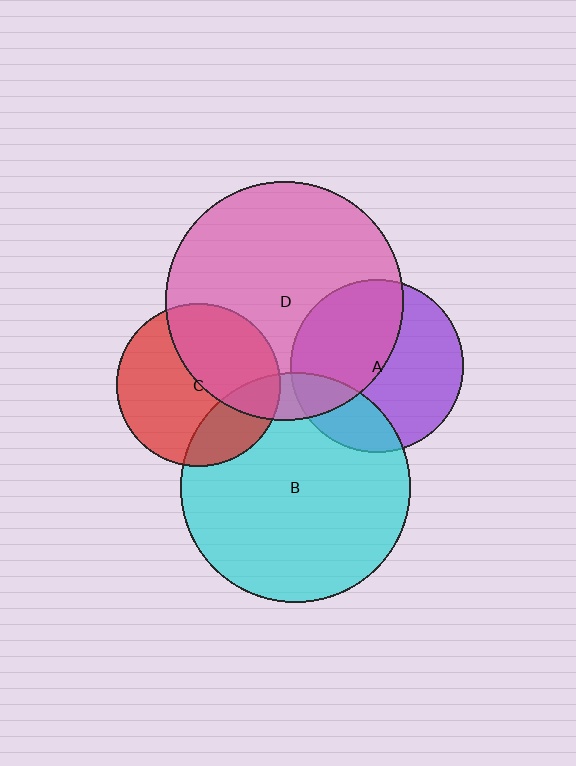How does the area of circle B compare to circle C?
Approximately 2.0 times.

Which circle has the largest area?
Circle D (pink).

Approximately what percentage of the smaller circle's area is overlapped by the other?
Approximately 40%.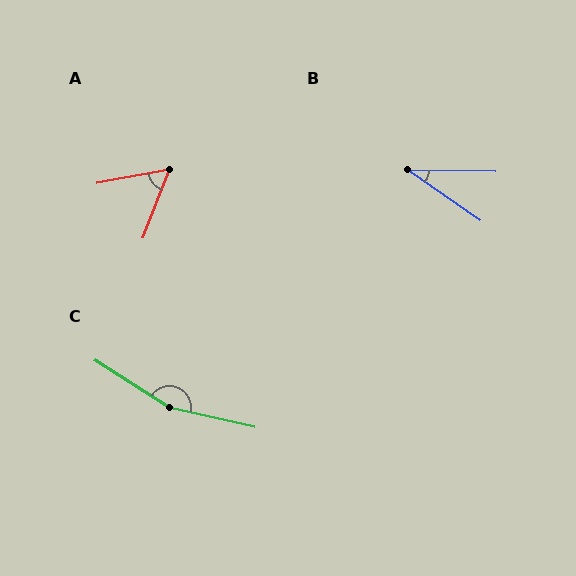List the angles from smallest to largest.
B (34°), A (58°), C (161°).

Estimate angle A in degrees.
Approximately 58 degrees.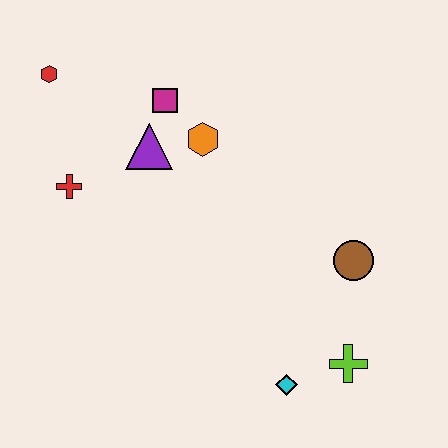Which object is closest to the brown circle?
The lime cross is closest to the brown circle.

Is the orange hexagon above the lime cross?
Yes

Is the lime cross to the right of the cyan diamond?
Yes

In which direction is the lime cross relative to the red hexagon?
The lime cross is to the right of the red hexagon.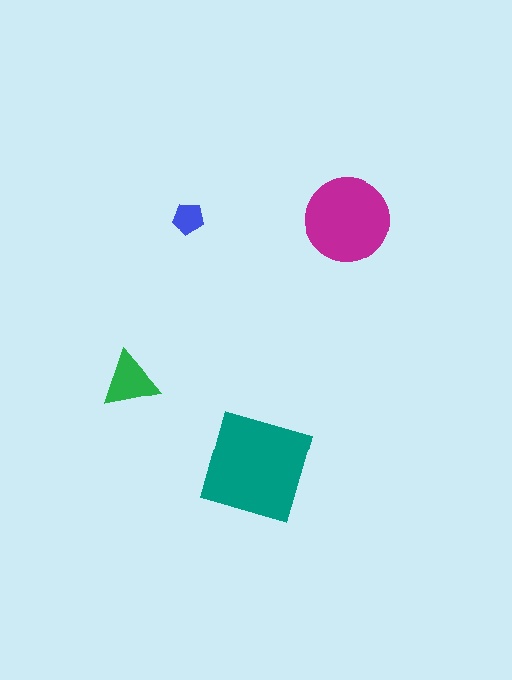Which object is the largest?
The teal square.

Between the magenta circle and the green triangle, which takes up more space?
The magenta circle.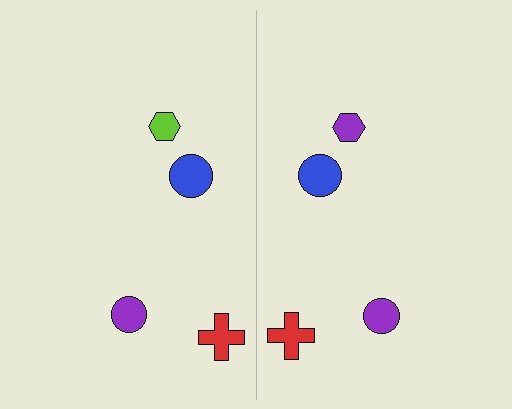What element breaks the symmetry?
The purple hexagon on the right side breaks the symmetry — its mirror counterpart is lime.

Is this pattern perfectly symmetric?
No, the pattern is not perfectly symmetric. The purple hexagon on the right side breaks the symmetry — its mirror counterpart is lime.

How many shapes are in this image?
There are 8 shapes in this image.